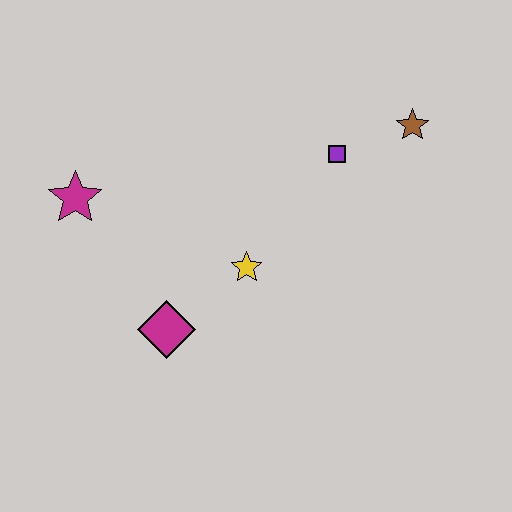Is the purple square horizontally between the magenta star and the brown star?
Yes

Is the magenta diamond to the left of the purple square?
Yes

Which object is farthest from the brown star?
The magenta star is farthest from the brown star.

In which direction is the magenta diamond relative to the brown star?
The magenta diamond is to the left of the brown star.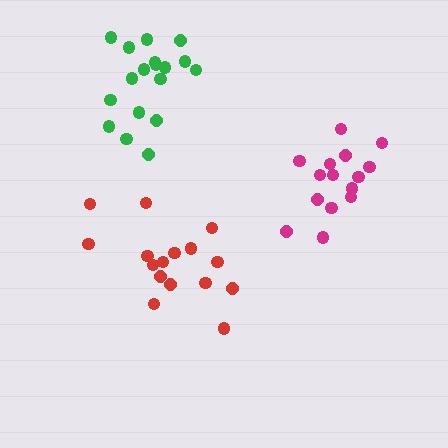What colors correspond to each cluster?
The clusters are colored: red, green, magenta.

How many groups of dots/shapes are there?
There are 3 groups.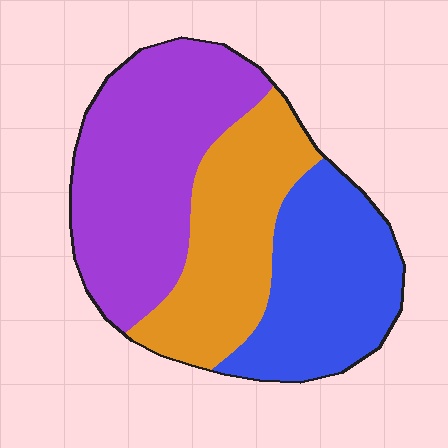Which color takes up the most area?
Purple, at roughly 40%.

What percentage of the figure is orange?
Orange takes up about one third (1/3) of the figure.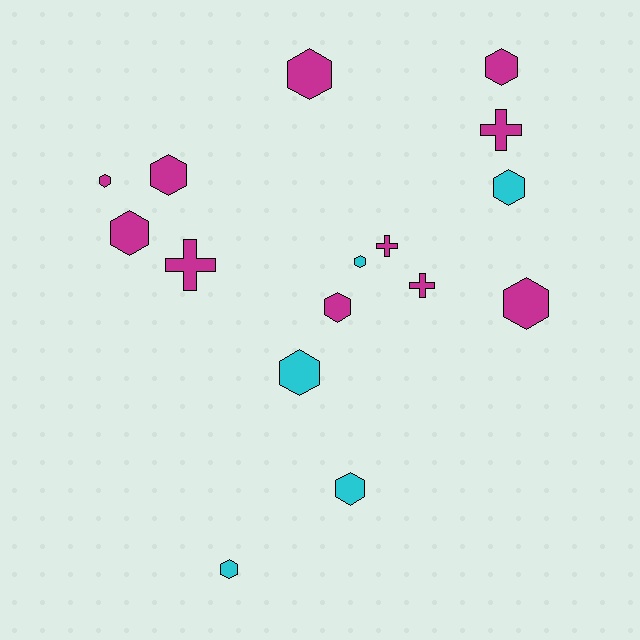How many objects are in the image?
There are 16 objects.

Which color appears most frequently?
Magenta, with 11 objects.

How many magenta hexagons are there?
There are 7 magenta hexagons.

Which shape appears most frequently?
Hexagon, with 12 objects.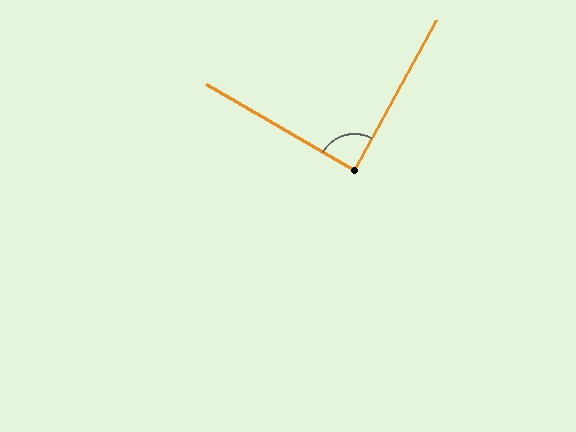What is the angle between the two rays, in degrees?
Approximately 88 degrees.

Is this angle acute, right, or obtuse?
It is approximately a right angle.